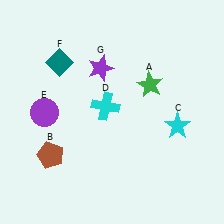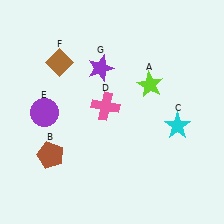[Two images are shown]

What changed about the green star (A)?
In Image 1, A is green. In Image 2, it changed to lime.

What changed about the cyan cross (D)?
In Image 1, D is cyan. In Image 2, it changed to pink.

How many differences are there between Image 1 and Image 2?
There are 3 differences between the two images.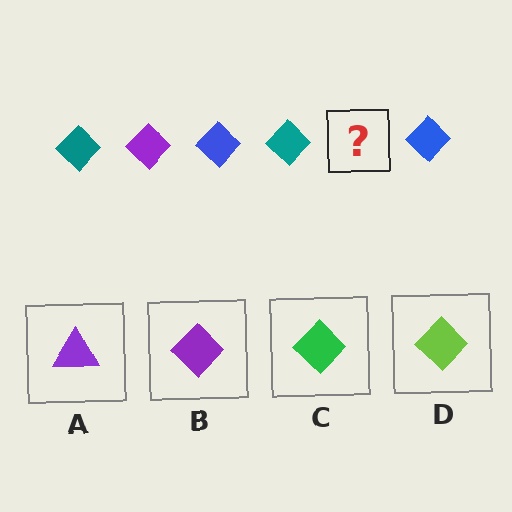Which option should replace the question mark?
Option B.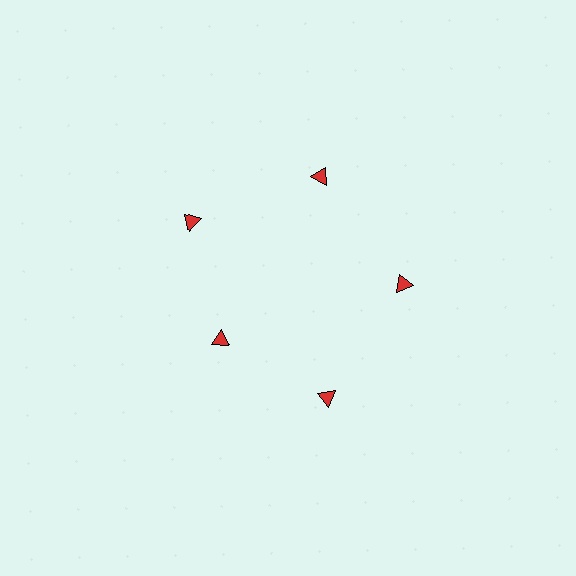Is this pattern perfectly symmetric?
No. The 5 red triangles are arranged in a ring, but one element near the 8 o'clock position is pulled inward toward the center, breaking the 5-fold rotational symmetry.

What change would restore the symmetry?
The symmetry would be restored by moving it outward, back onto the ring so that all 5 triangles sit at equal angles and equal distance from the center.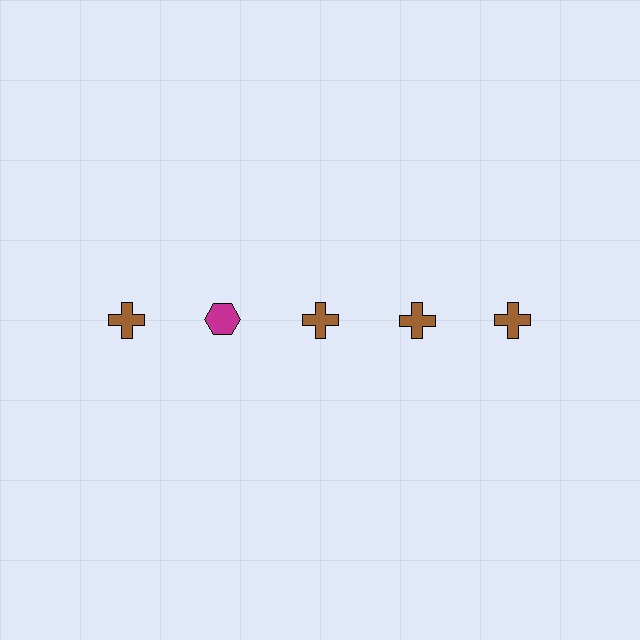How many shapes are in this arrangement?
There are 5 shapes arranged in a grid pattern.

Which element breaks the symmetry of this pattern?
The magenta hexagon in the top row, second from left column breaks the symmetry. All other shapes are brown crosses.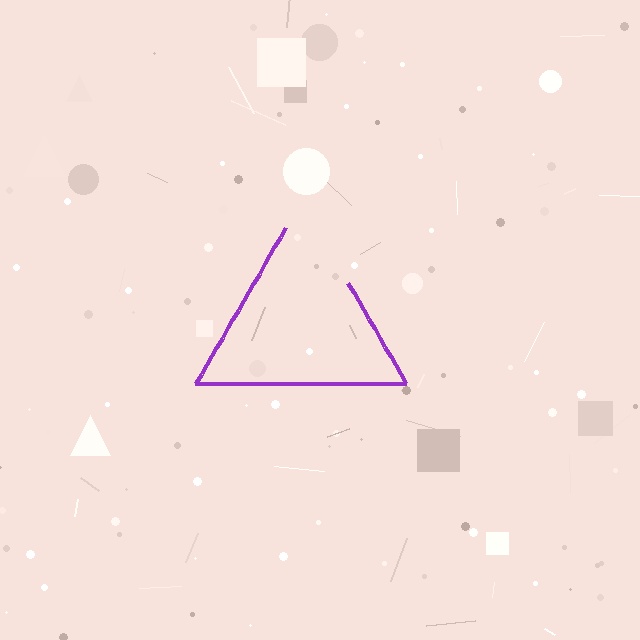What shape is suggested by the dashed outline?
The dashed outline suggests a triangle.